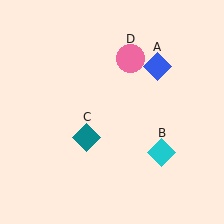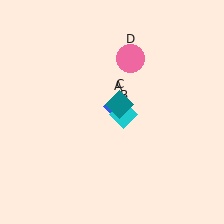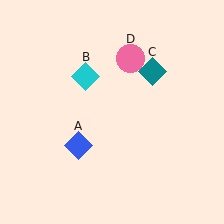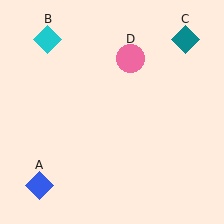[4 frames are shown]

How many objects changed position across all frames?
3 objects changed position: blue diamond (object A), cyan diamond (object B), teal diamond (object C).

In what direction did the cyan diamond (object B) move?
The cyan diamond (object B) moved up and to the left.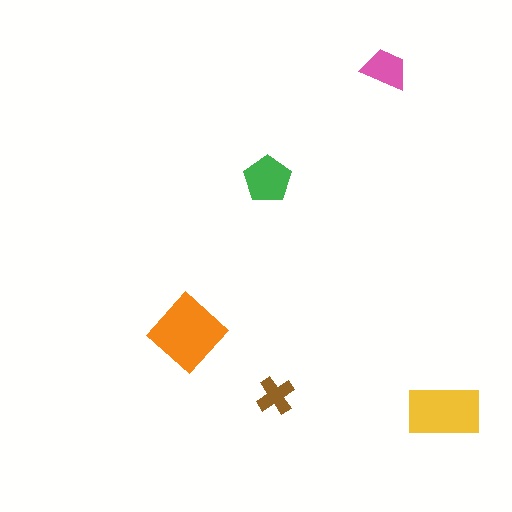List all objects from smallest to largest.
The brown cross, the pink trapezoid, the green pentagon, the yellow rectangle, the orange diamond.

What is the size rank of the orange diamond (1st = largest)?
1st.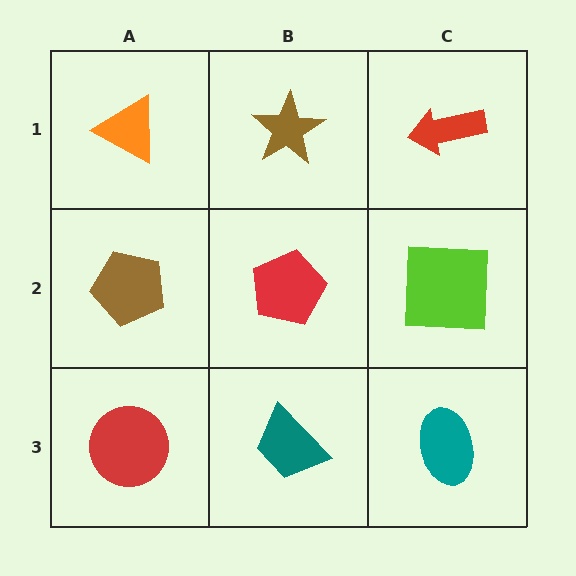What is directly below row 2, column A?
A red circle.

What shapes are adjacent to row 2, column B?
A brown star (row 1, column B), a teal trapezoid (row 3, column B), a brown pentagon (row 2, column A), a lime square (row 2, column C).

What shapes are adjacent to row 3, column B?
A red pentagon (row 2, column B), a red circle (row 3, column A), a teal ellipse (row 3, column C).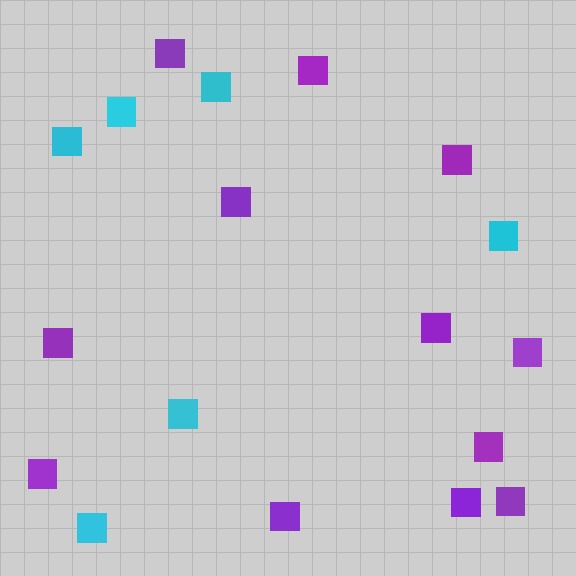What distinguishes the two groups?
There are 2 groups: one group of purple squares (12) and one group of cyan squares (6).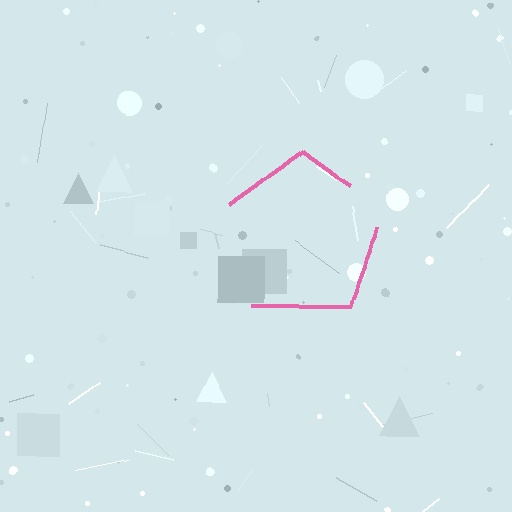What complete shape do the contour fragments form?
The contour fragments form a pentagon.